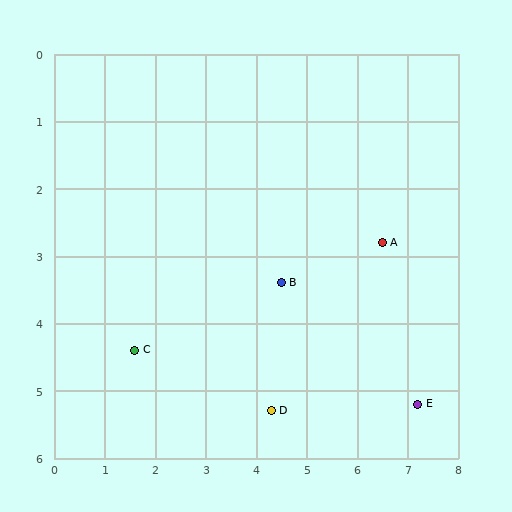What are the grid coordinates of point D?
Point D is at approximately (4.3, 5.3).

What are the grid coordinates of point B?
Point B is at approximately (4.5, 3.4).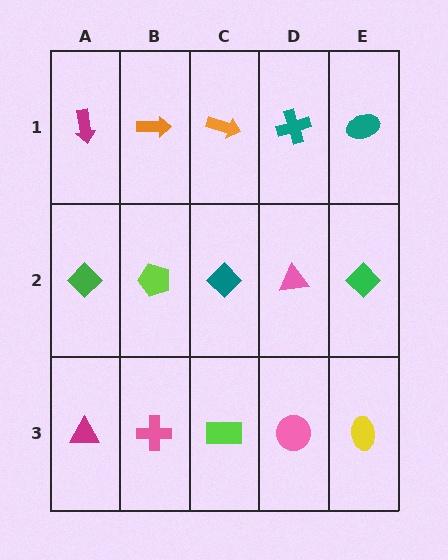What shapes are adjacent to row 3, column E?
A green diamond (row 2, column E), a pink circle (row 3, column D).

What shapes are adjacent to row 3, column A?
A green diamond (row 2, column A), a pink cross (row 3, column B).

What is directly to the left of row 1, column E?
A teal cross.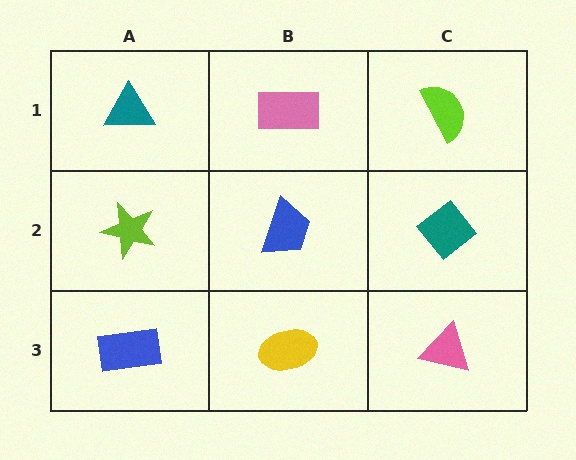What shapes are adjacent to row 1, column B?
A blue trapezoid (row 2, column B), a teal triangle (row 1, column A), a lime semicircle (row 1, column C).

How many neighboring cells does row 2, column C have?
3.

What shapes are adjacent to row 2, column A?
A teal triangle (row 1, column A), a blue rectangle (row 3, column A), a blue trapezoid (row 2, column B).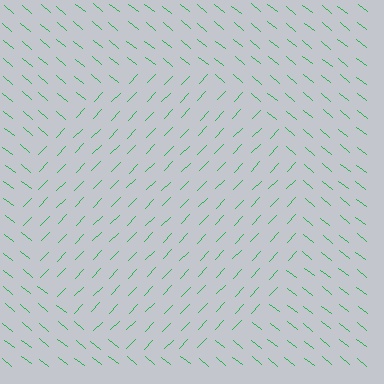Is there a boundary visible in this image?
Yes, there is a texture boundary formed by a change in line orientation.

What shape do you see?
I see a circle.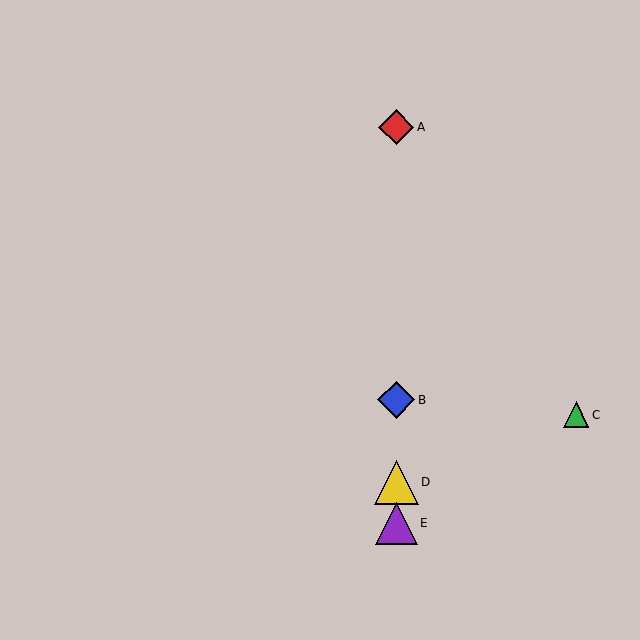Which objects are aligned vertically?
Objects A, B, D, E are aligned vertically.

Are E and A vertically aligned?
Yes, both are at x≈396.